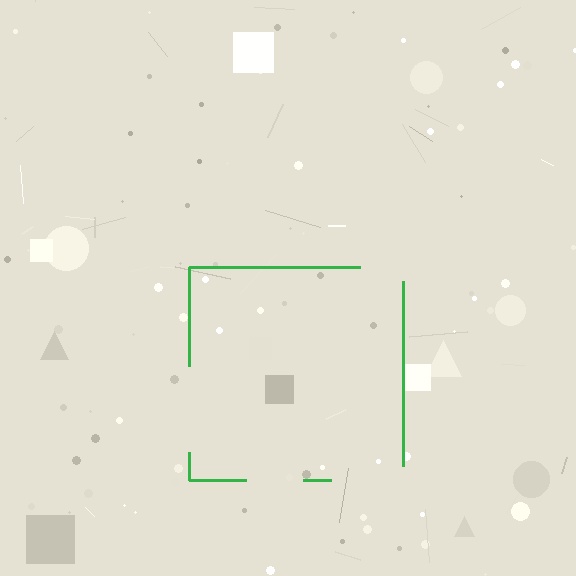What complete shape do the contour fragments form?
The contour fragments form a square.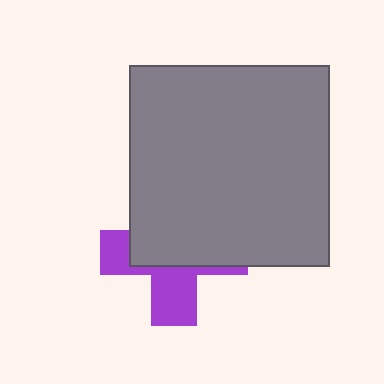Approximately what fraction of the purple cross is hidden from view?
Roughly 60% of the purple cross is hidden behind the gray square.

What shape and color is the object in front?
The object in front is a gray square.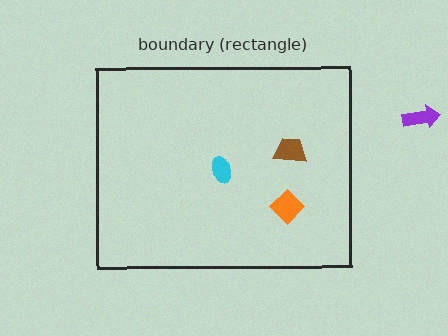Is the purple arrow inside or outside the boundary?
Outside.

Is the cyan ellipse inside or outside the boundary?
Inside.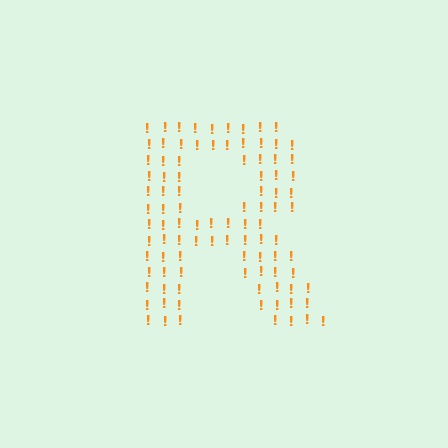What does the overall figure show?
The overall figure shows the letter R.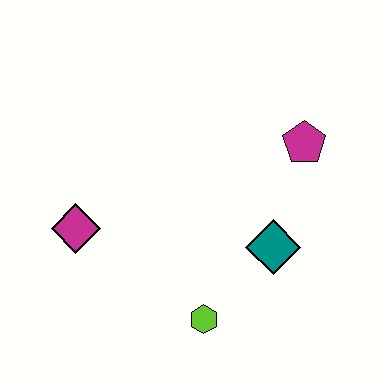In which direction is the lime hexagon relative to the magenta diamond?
The lime hexagon is to the right of the magenta diamond.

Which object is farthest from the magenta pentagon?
The magenta diamond is farthest from the magenta pentagon.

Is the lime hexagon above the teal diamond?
No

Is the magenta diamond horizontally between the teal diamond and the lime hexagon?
No